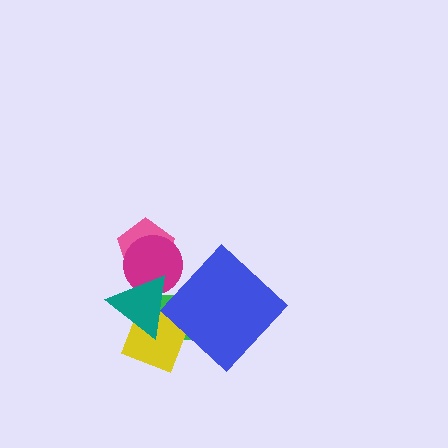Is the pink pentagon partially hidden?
Yes, it is partially covered by another shape.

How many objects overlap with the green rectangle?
4 objects overlap with the green rectangle.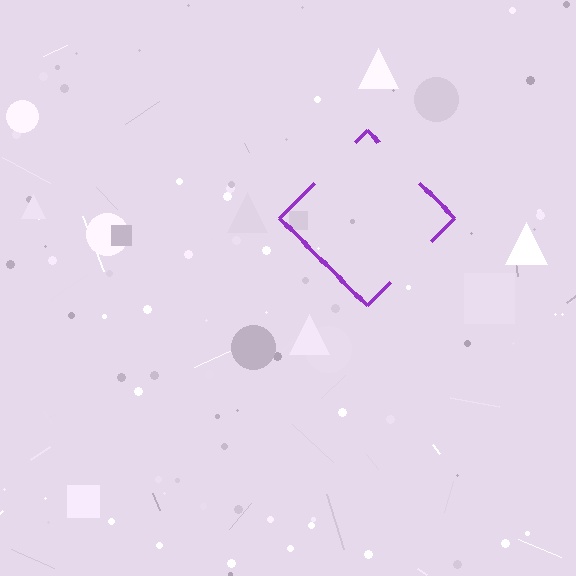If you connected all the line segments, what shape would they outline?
They would outline a diamond.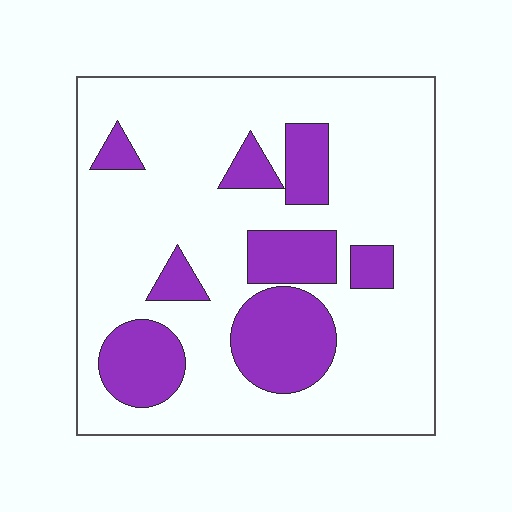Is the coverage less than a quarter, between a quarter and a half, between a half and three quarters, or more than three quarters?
Less than a quarter.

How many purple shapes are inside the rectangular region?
8.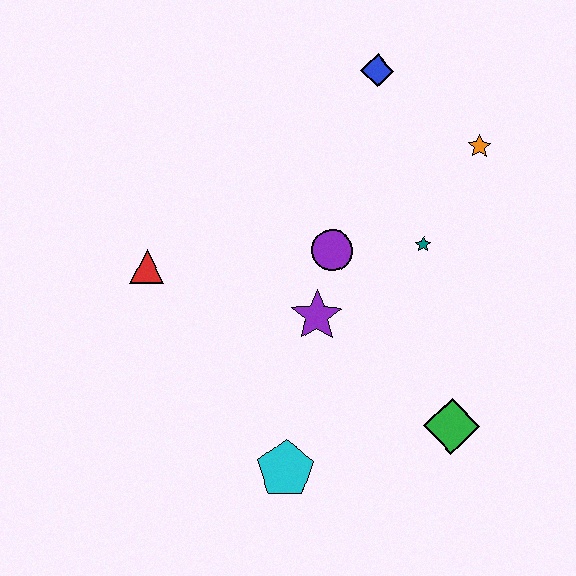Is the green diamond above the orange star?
No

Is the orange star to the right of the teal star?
Yes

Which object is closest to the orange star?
The teal star is closest to the orange star.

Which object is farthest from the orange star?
The cyan pentagon is farthest from the orange star.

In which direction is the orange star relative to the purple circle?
The orange star is to the right of the purple circle.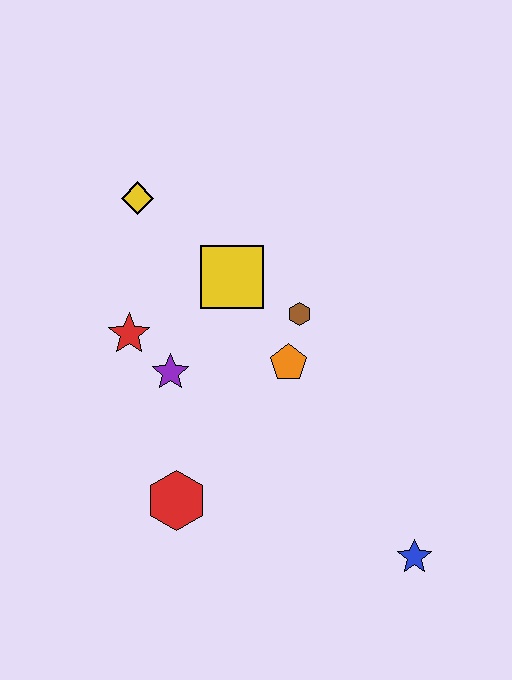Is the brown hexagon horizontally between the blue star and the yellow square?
Yes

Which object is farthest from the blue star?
The yellow diamond is farthest from the blue star.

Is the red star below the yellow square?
Yes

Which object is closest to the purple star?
The red star is closest to the purple star.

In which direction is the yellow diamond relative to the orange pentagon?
The yellow diamond is above the orange pentagon.